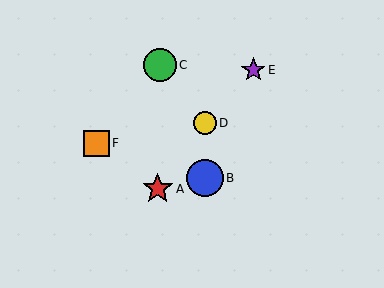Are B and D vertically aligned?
Yes, both are at x≈205.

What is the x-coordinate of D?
Object D is at x≈205.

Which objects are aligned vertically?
Objects B, D are aligned vertically.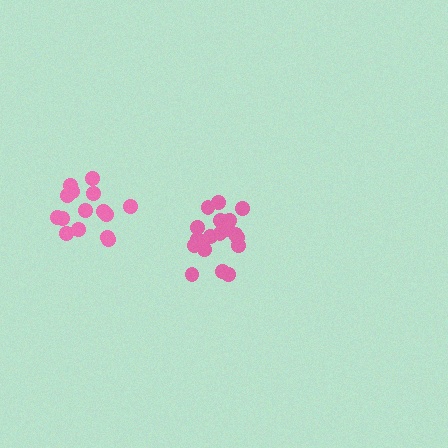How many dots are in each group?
Group 1: 19 dots, Group 2: 15 dots (34 total).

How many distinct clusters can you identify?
There are 2 distinct clusters.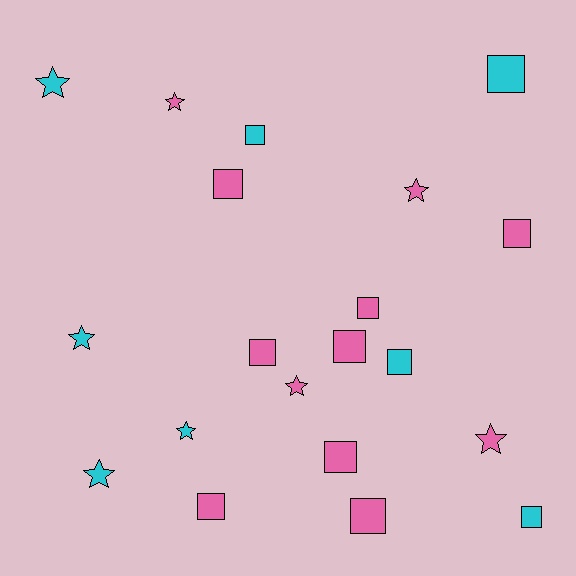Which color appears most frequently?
Pink, with 12 objects.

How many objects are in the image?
There are 20 objects.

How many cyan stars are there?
There are 4 cyan stars.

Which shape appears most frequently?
Square, with 12 objects.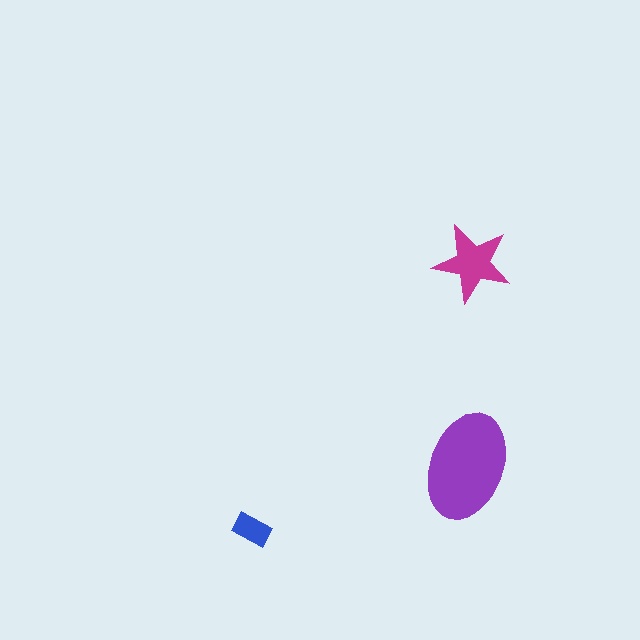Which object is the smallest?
The blue rectangle.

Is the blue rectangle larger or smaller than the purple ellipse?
Smaller.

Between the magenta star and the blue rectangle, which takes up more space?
The magenta star.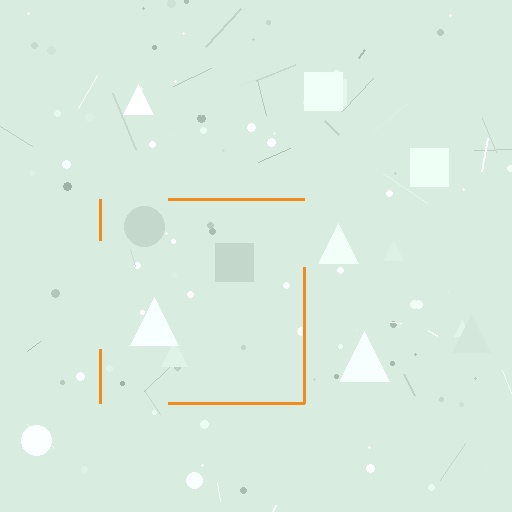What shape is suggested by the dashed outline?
The dashed outline suggests a square.